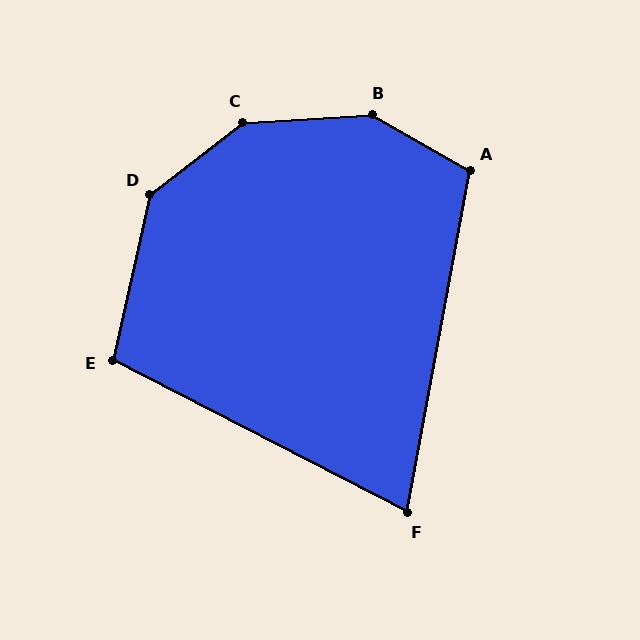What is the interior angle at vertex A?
Approximately 109 degrees (obtuse).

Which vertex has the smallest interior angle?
F, at approximately 73 degrees.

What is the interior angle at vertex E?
Approximately 105 degrees (obtuse).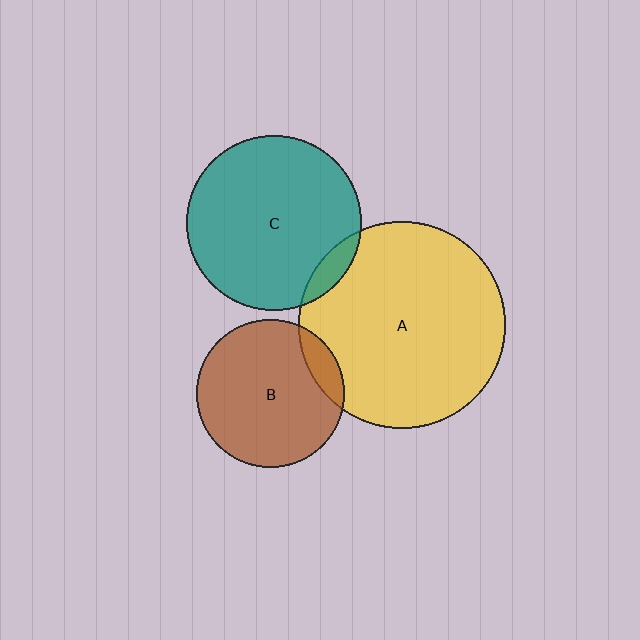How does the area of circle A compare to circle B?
Approximately 2.0 times.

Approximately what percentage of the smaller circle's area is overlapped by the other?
Approximately 10%.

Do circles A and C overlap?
Yes.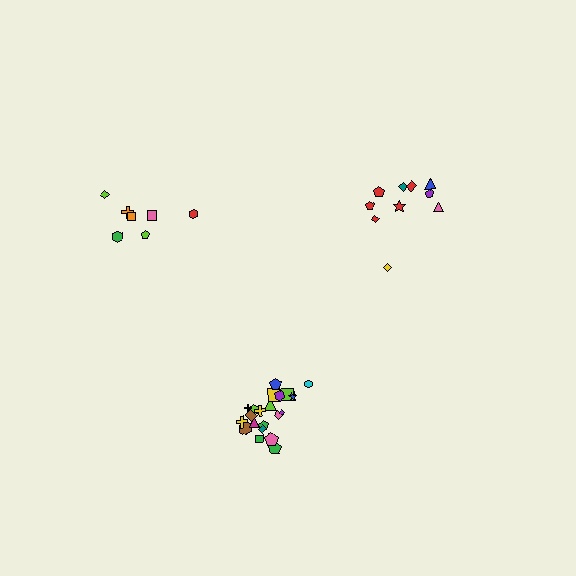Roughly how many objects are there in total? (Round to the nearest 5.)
Roughly 40 objects in total.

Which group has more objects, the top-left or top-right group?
The top-right group.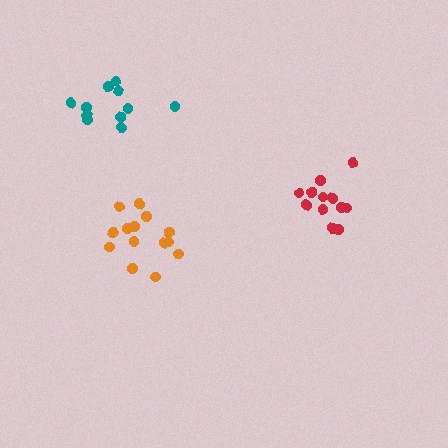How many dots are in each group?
Group 1: 14 dots, Group 2: 12 dots, Group 3: 11 dots (37 total).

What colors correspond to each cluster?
The clusters are colored: orange, red, teal.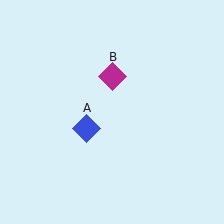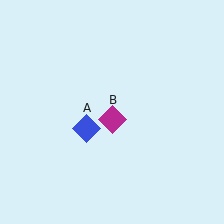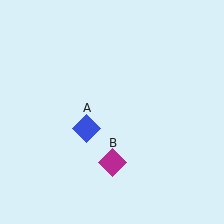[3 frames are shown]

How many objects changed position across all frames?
1 object changed position: magenta diamond (object B).